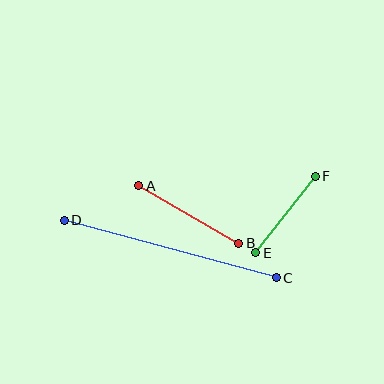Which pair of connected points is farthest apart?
Points C and D are farthest apart.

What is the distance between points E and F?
The distance is approximately 97 pixels.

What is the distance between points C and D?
The distance is approximately 220 pixels.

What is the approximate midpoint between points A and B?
The midpoint is at approximately (189, 214) pixels.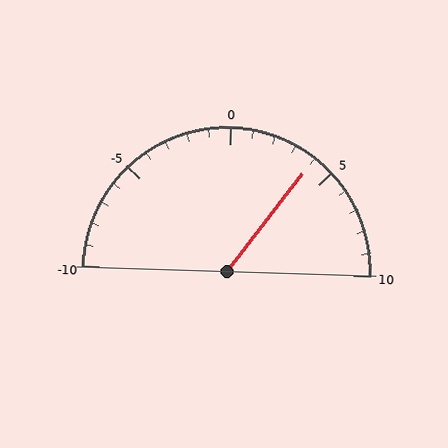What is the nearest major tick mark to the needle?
The nearest major tick mark is 5.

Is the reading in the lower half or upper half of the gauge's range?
The reading is in the upper half of the range (-10 to 10).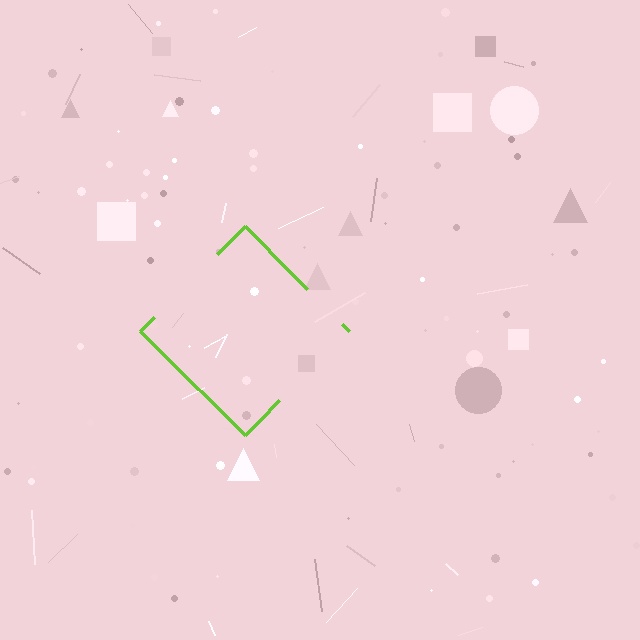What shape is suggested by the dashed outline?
The dashed outline suggests a diamond.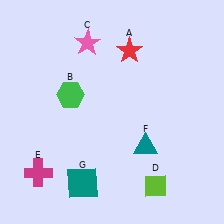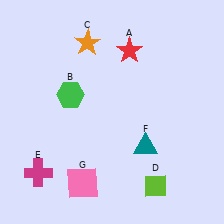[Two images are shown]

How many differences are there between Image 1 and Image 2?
There are 2 differences between the two images.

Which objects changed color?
C changed from pink to orange. G changed from teal to pink.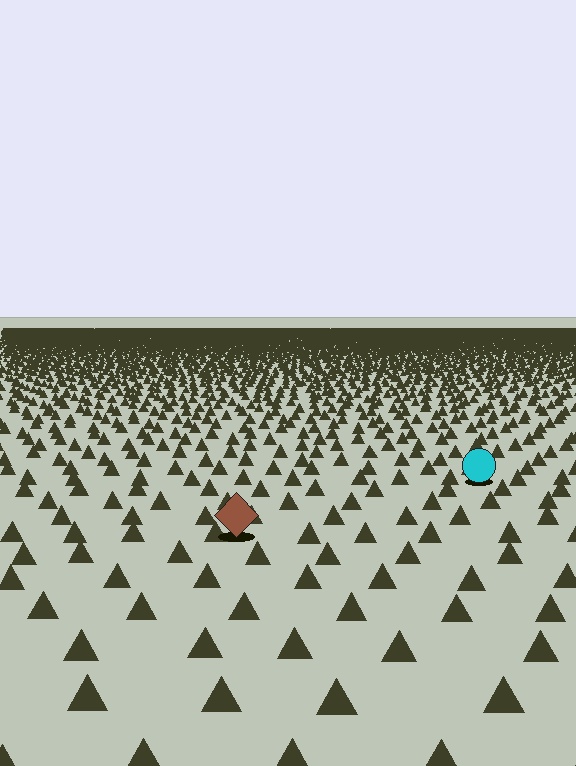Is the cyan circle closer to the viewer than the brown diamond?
No. The brown diamond is closer — you can tell from the texture gradient: the ground texture is coarser near it.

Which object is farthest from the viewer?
The cyan circle is farthest from the viewer. It appears smaller and the ground texture around it is denser.